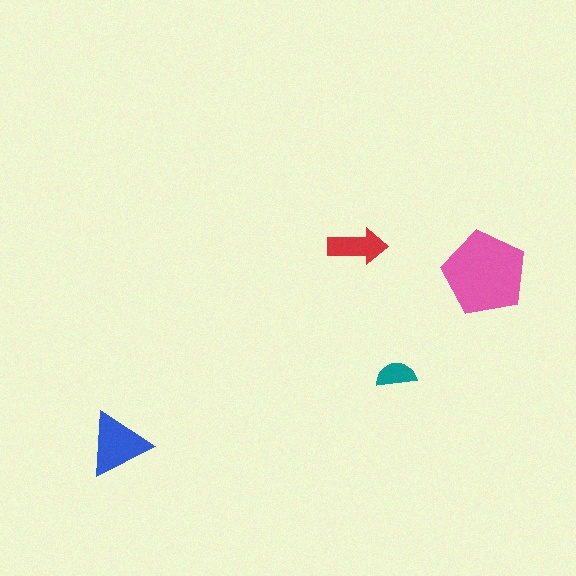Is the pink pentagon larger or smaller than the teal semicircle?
Larger.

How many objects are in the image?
There are 4 objects in the image.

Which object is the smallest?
The teal semicircle.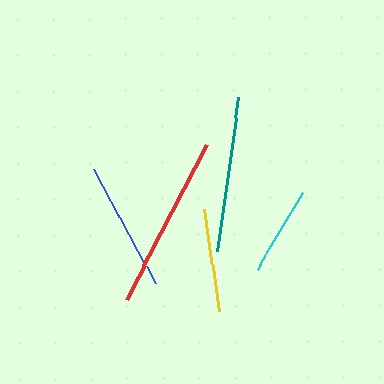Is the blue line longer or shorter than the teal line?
The teal line is longer than the blue line.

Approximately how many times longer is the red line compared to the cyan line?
The red line is approximately 2.0 times the length of the cyan line.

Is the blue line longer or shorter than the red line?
The red line is longer than the blue line.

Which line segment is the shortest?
The cyan line is the shortest at approximately 89 pixels.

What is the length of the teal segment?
The teal segment is approximately 155 pixels long.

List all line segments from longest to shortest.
From longest to shortest: red, teal, blue, yellow, cyan.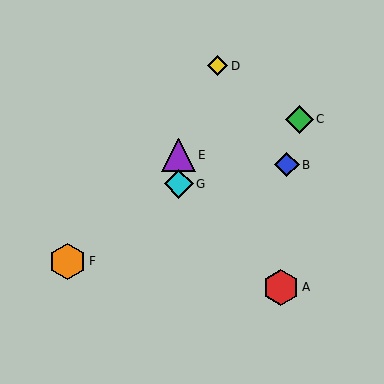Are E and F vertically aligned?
No, E is at x≈179 and F is at x≈68.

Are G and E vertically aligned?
Yes, both are at x≈179.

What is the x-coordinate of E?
Object E is at x≈179.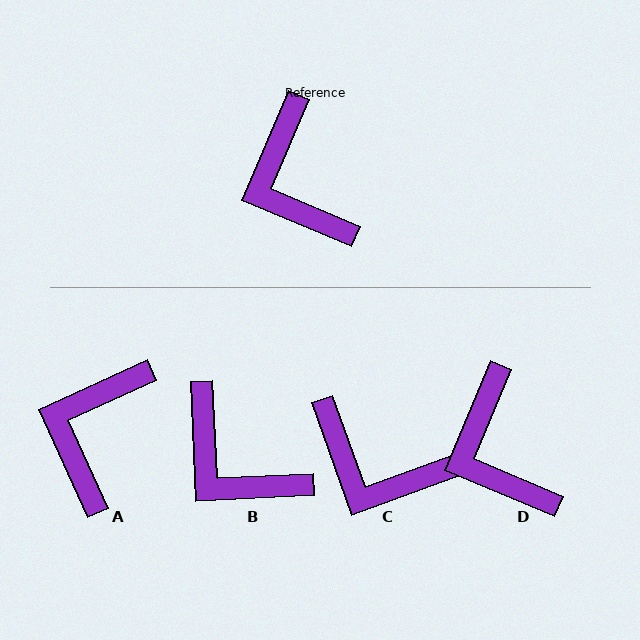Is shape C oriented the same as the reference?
No, it is off by about 43 degrees.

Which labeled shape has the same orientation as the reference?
D.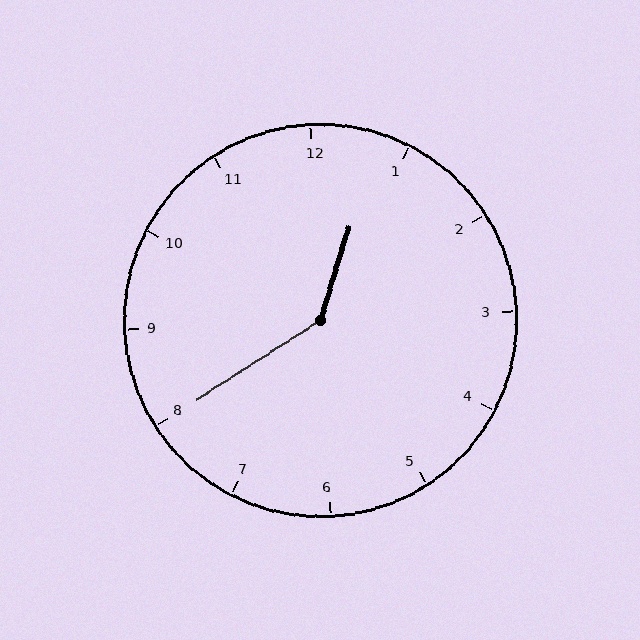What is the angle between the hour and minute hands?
Approximately 140 degrees.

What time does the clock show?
12:40.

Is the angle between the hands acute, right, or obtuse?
It is obtuse.